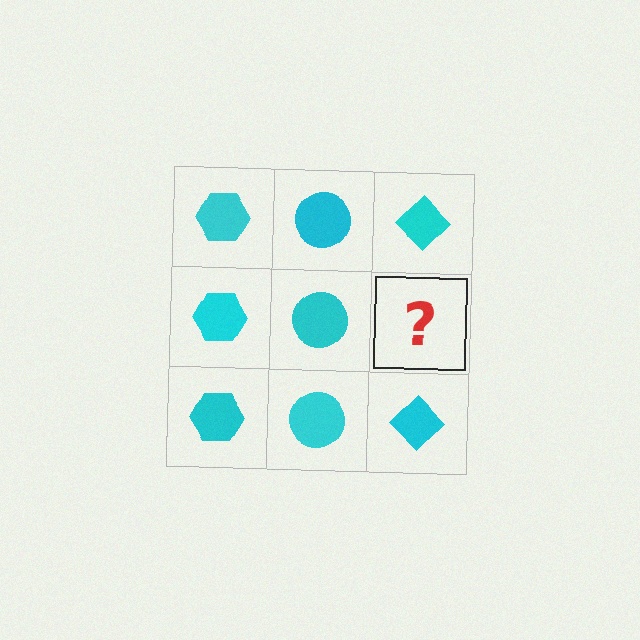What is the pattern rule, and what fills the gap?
The rule is that each column has a consistent shape. The gap should be filled with a cyan diamond.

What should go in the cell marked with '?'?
The missing cell should contain a cyan diamond.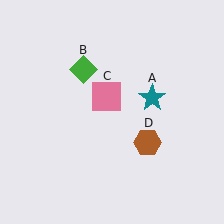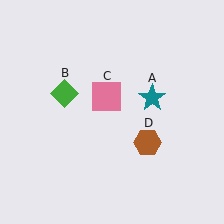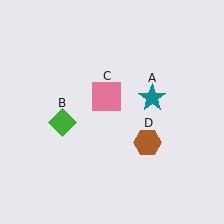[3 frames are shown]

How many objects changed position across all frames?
1 object changed position: green diamond (object B).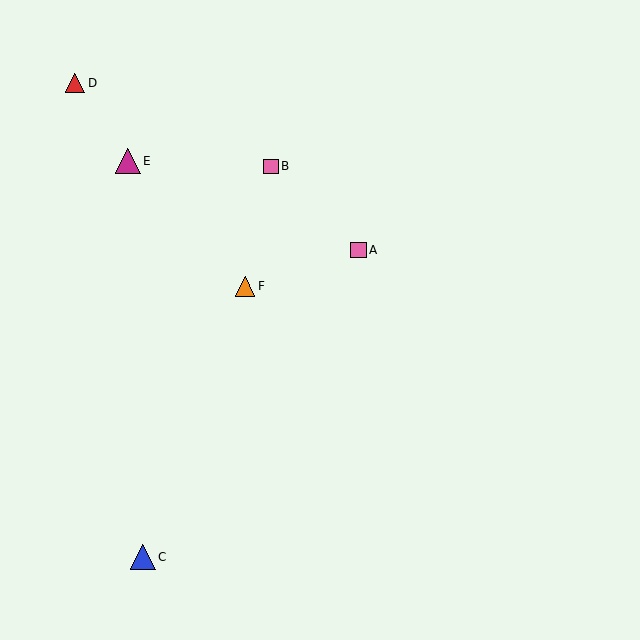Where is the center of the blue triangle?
The center of the blue triangle is at (143, 557).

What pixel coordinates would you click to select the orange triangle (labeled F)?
Click at (245, 286) to select the orange triangle F.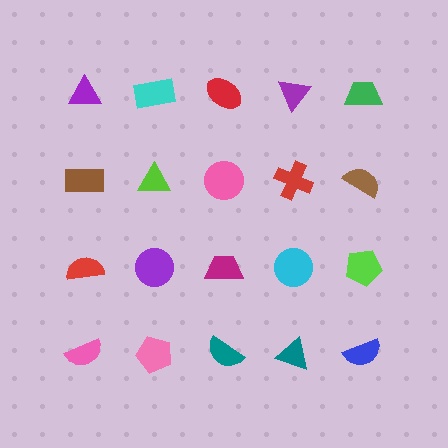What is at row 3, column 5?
A lime pentagon.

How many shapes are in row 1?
5 shapes.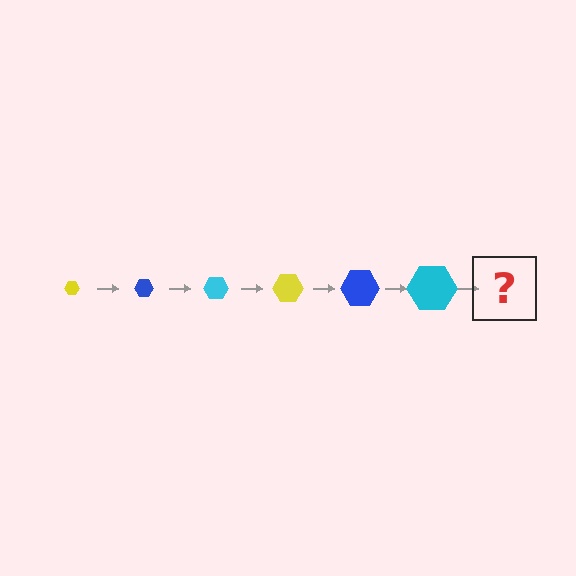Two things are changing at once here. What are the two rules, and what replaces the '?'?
The two rules are that the hexagon grows larger each step and the color cycles through yellow, blue, and cyan. The '?' should be a yellow hexagon, larger than the previous one.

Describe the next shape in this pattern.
It should be a yellow hexagon, larger than the previous one.